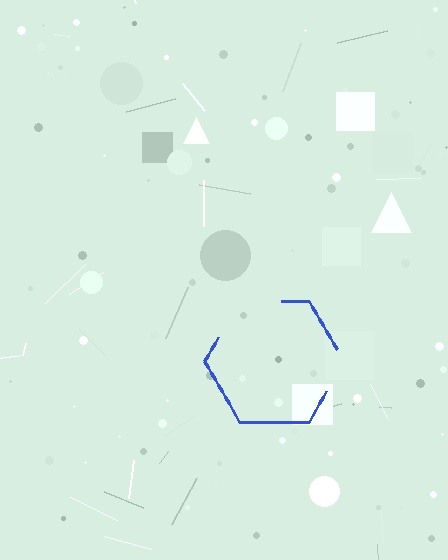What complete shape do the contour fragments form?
The contour fragments form a hexagon.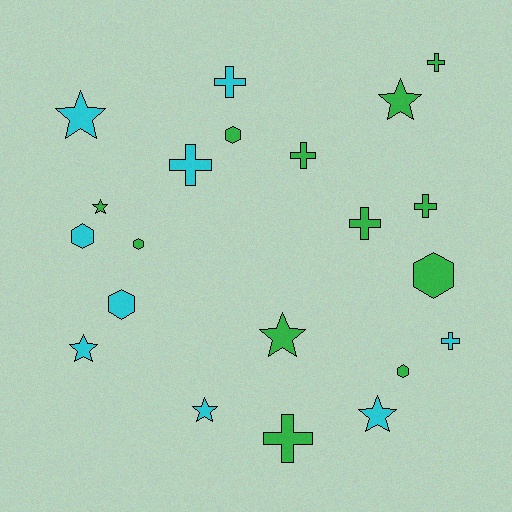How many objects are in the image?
There are 21 objects.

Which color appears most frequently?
Green, with 12 objects.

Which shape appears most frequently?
Cross, with 8 objects.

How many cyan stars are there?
There are 4 cyan stars.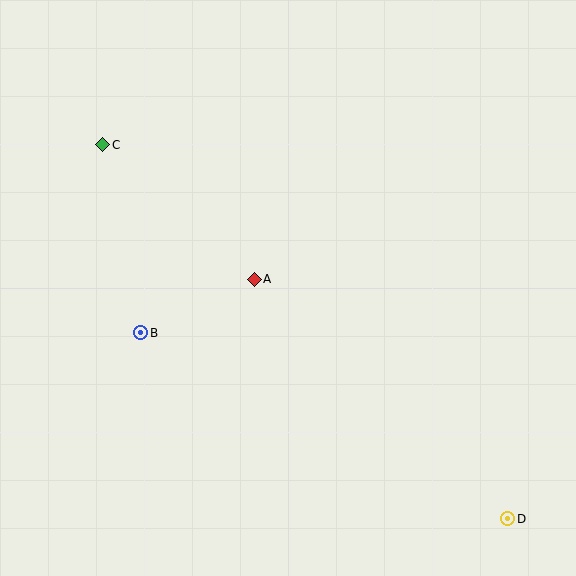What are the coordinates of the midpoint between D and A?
The midpoint between D and A is at (381, 399).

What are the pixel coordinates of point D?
Point D is at (508, 519).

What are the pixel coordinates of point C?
Point C is at (103, 145).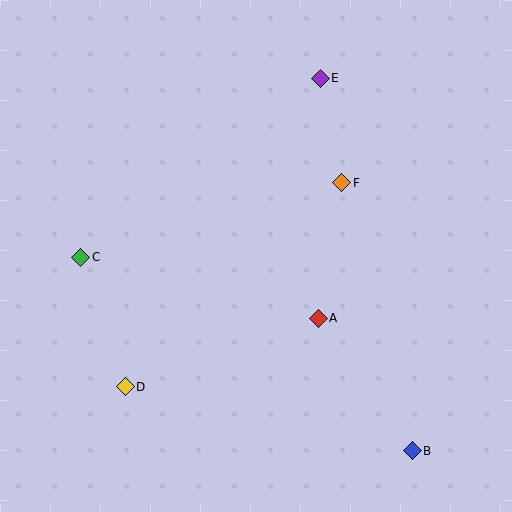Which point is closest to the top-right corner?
Point E is closest to the top-right corner.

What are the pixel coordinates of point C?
Point C is at (81, 257).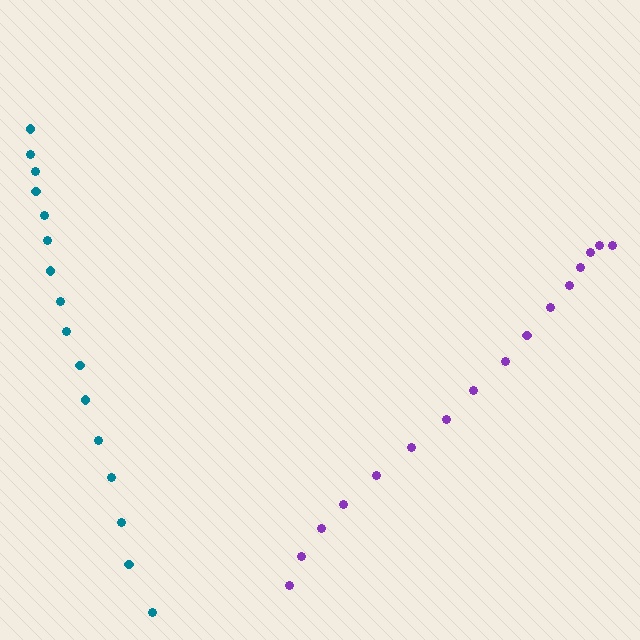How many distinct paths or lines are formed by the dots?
There are 2 distinct paths.